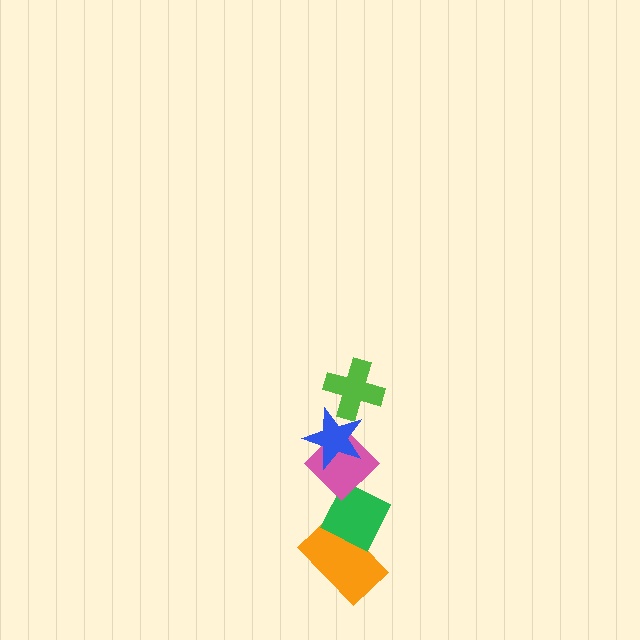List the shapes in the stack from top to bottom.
From top to bottom: the lime cross, the blue star, the pink diamond, the green diamond, the orange rectangle.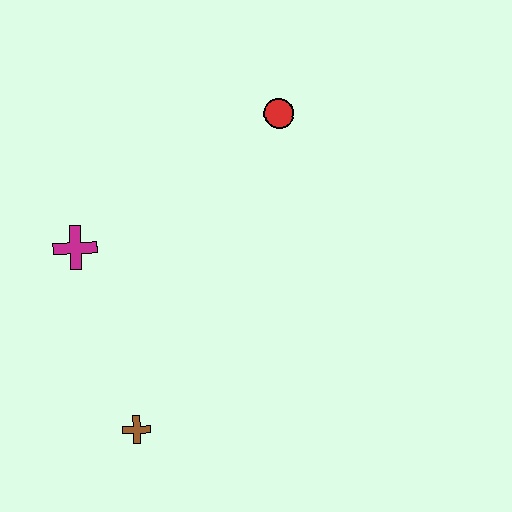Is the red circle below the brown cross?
No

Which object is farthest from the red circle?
The brown cross is farthest from the red circle.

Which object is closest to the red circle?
The magenta cross is closest to the red circle.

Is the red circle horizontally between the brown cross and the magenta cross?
No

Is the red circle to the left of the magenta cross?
No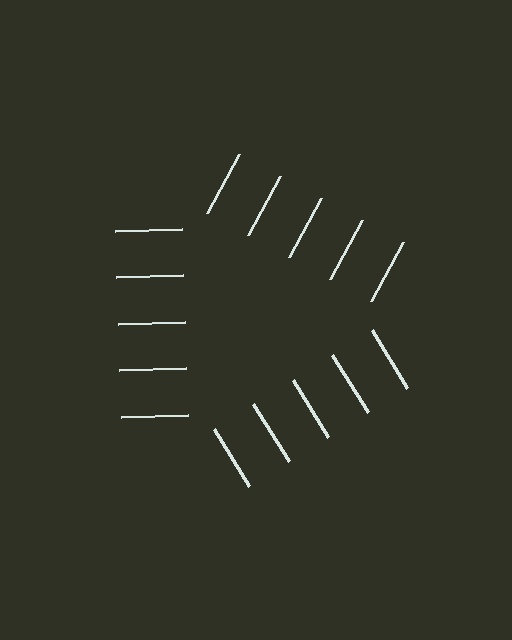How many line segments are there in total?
15 — 5 along each of the 3 edges.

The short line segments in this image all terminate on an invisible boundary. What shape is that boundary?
An illusory triangle — the line segments terminate on its edges but no continuous stroke is drawn.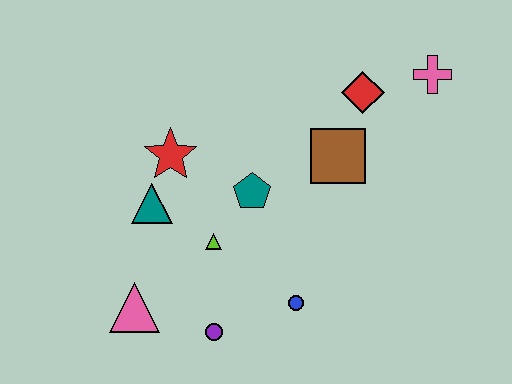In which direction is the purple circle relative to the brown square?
The purple circle is below the brown square.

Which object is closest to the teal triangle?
The red star is closest to the teal triangle.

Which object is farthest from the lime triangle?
The pink cross is farthest from the lime triangle.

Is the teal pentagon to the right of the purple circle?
Yes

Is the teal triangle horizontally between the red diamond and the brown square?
No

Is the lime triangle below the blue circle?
No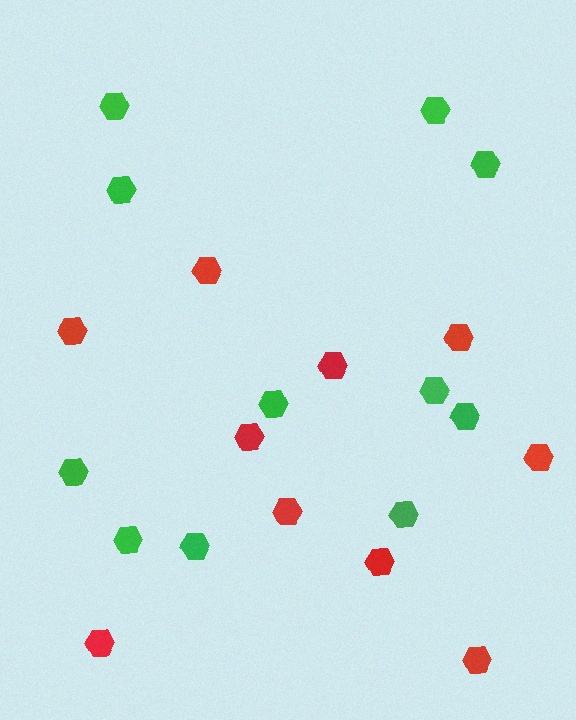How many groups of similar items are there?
There are 2 groups: one group of red hexagons (10) and one group of green hexagons (11).